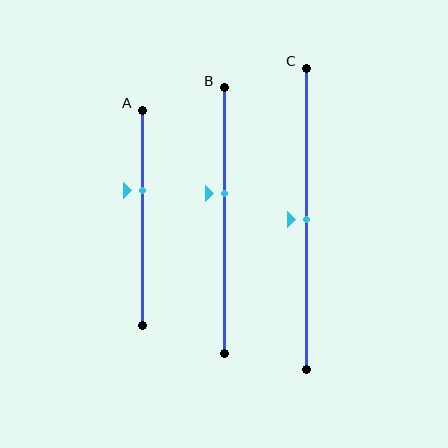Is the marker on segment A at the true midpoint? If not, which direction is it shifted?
No, the marker on segment A is shifted upward by about 13% of the segment length.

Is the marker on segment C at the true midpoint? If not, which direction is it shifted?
Yes, the marker on segment C is at the true midpoint.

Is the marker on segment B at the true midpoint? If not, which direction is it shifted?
No, the marker on segment B is shifted upward by about 10% of the segment length.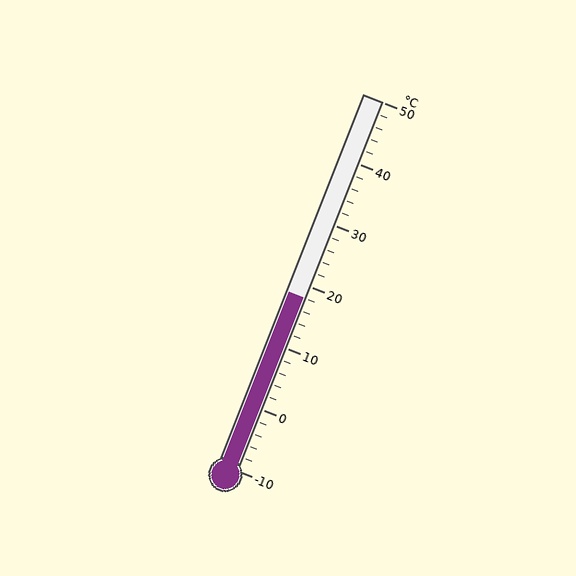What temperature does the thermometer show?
The thermometer shows approximately 18°C.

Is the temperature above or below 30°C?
The temperature is below 30°C.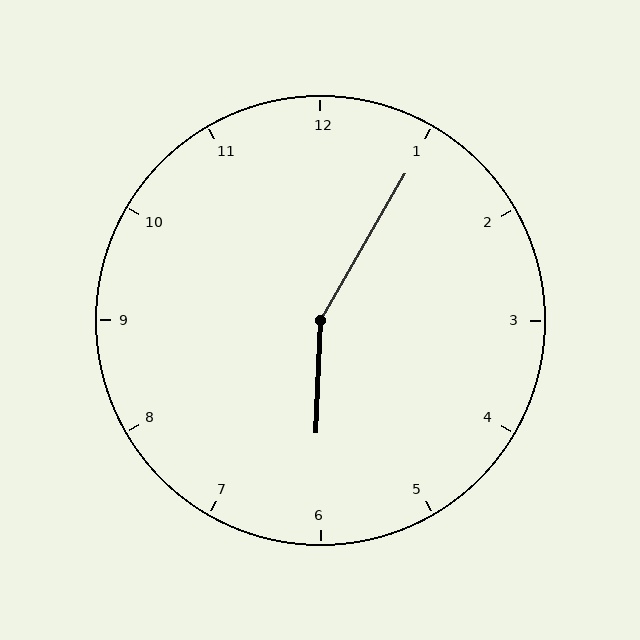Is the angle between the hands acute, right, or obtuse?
It is obtuse.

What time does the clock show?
6:05.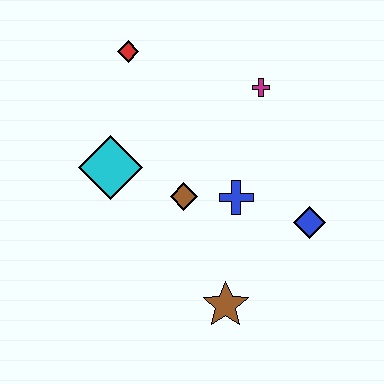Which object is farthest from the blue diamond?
The red diamond is farthest from the blue diamond.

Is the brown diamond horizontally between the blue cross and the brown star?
No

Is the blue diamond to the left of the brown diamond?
No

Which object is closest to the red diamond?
The cyan diamond is closest to the red diamond.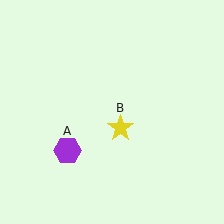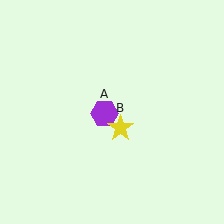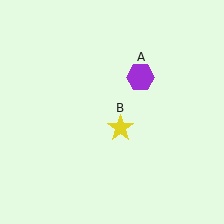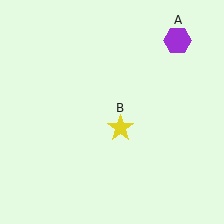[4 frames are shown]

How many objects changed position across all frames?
1 object changed position: purple hexagon (object A).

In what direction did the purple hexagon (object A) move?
The purple hexagon (object A) moved up and to the right.